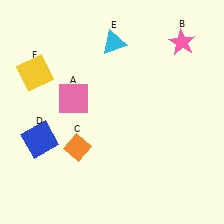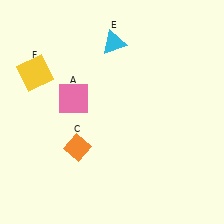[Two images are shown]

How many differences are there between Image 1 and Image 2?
There are 2 differences between the two images.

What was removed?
The blue square (D), the pink star (B) were removed in Image 2.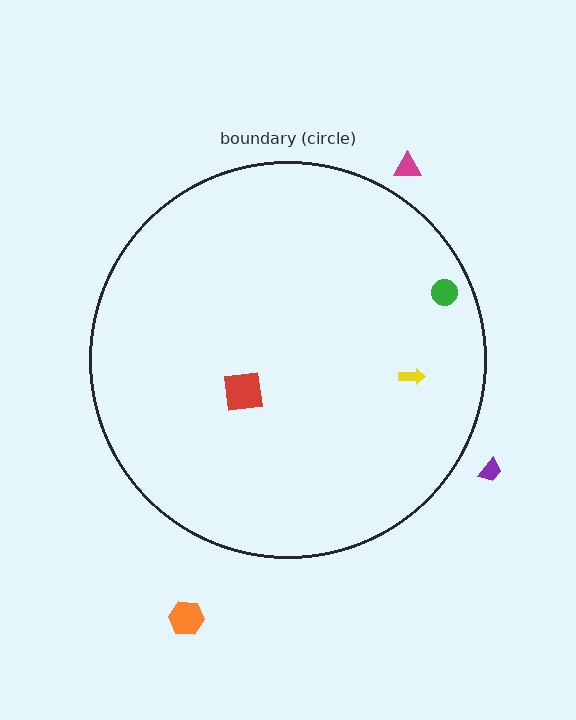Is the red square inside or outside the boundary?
Inside.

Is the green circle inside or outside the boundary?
Inside.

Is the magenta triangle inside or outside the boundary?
Outside.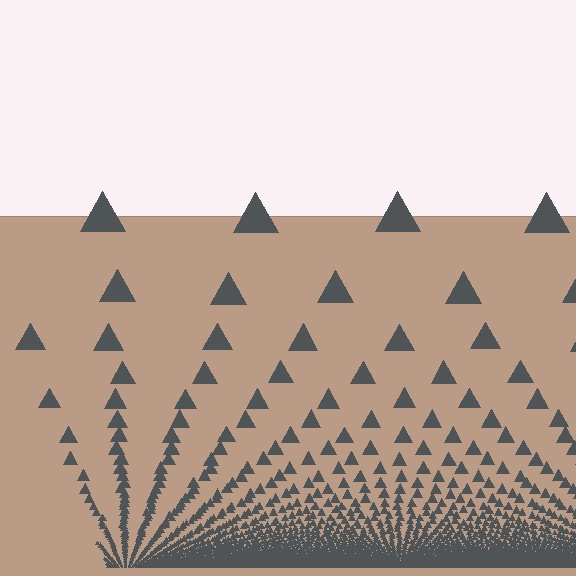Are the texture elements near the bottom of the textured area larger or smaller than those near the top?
Smaller. The gradient is inverted — elements near the bottom are smaller and denser.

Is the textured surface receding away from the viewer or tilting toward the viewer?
The surface appears to tilt toward the viewer. Texture elements get larger and sparser toward the top.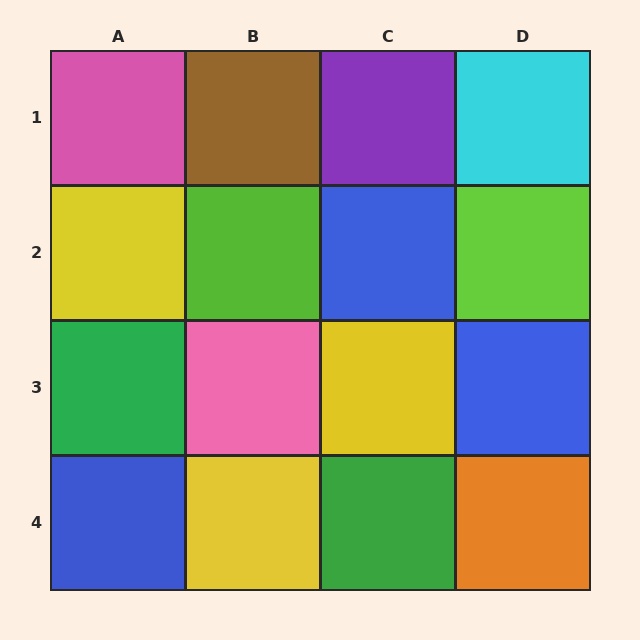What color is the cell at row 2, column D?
Lime.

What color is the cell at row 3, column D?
Blue.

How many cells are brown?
1 cell is brown.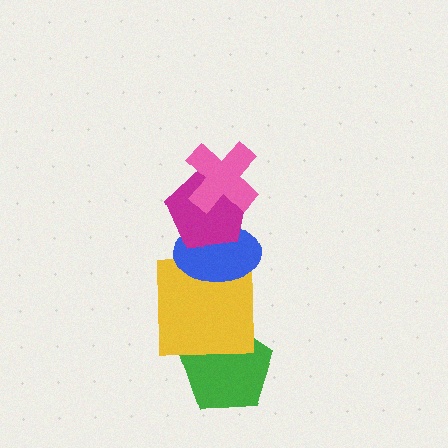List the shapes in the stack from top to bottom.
From top to bottom: the pink cross, the magenta pentagon, the blue ellipse, the yellow square, the green pentagon.